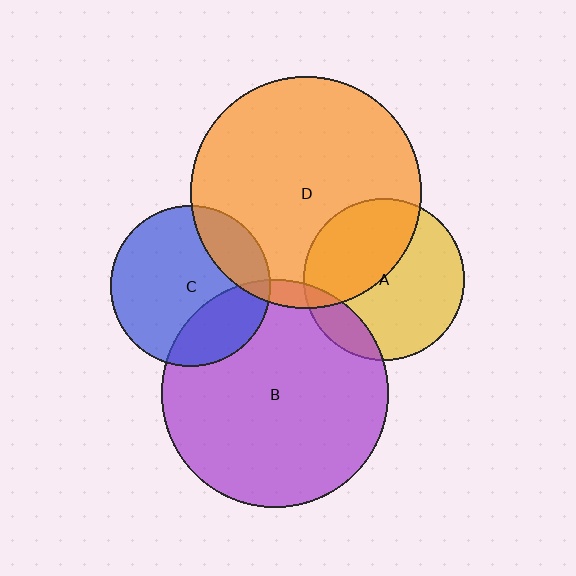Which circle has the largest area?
Circle D (orange).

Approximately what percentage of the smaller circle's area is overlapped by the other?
Approximately 20%.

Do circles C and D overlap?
Yes.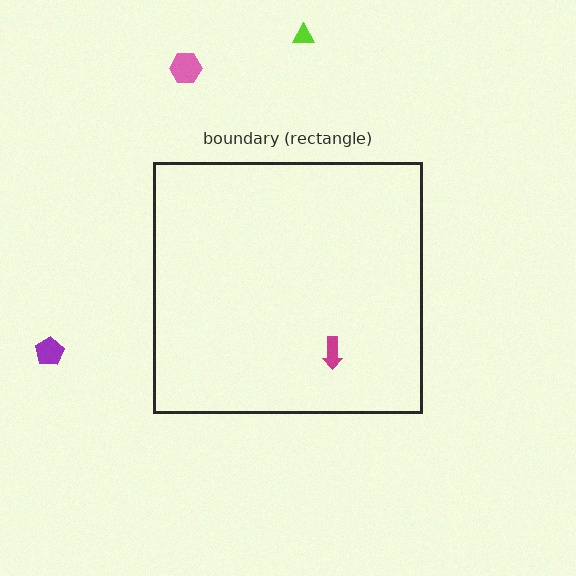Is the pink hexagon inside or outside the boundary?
Outside.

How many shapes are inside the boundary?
1 inside, 3 outside.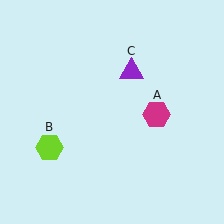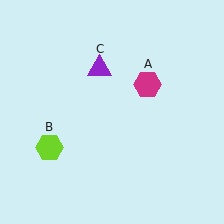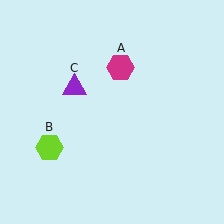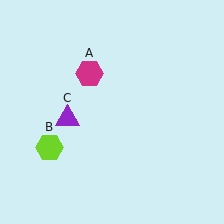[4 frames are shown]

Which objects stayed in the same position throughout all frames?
Lime hexagon (object B) remained stationary.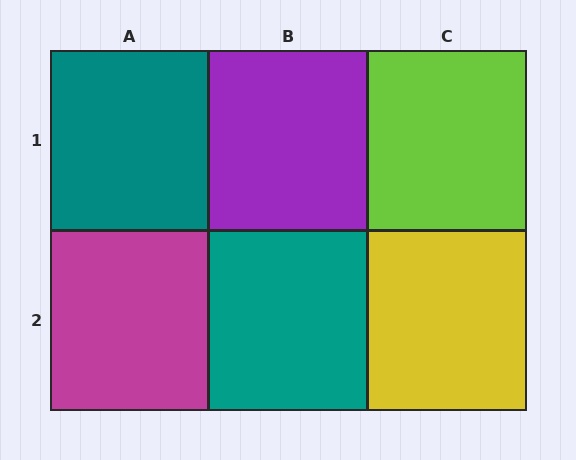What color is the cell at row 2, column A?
Magenta.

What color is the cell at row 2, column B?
Teal.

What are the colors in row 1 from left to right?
Teal, purple, lime.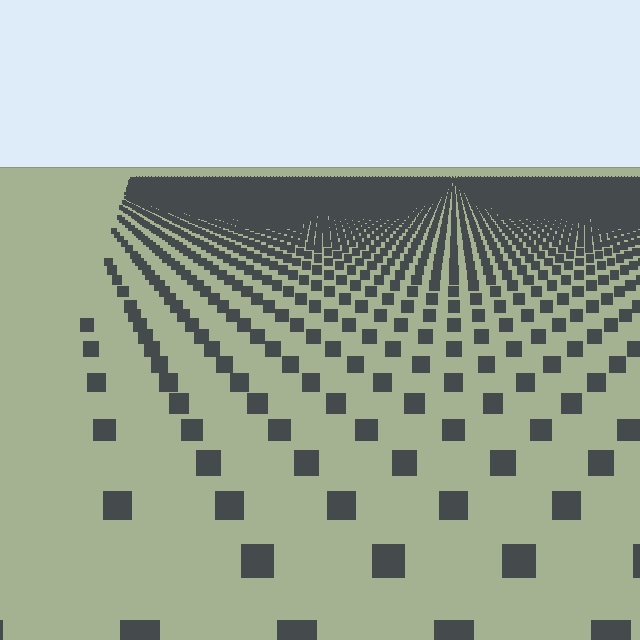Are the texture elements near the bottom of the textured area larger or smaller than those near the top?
Larger. Near the bottom, elements are closer to the viewer and appear at a bigger on-screen size.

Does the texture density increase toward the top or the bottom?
Density increases toward the top.